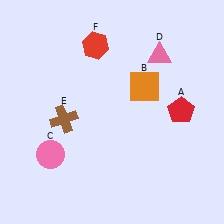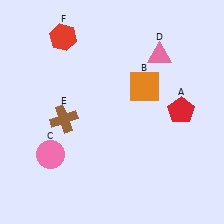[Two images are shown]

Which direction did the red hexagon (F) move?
The red hexagon (F) moved left.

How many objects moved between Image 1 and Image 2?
1 object moved between the two images.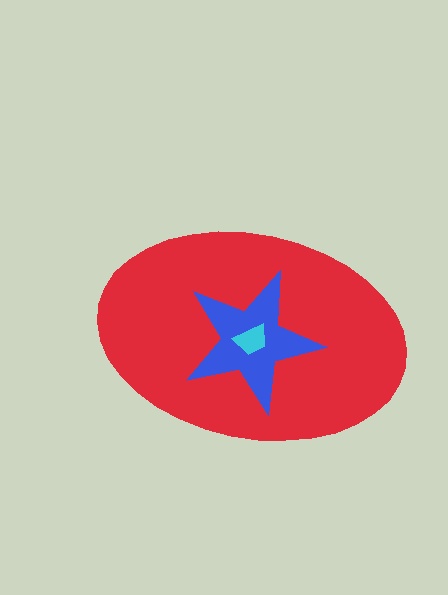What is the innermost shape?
The cyan trapezoid.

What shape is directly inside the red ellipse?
The blue star.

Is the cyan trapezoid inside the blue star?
Yes.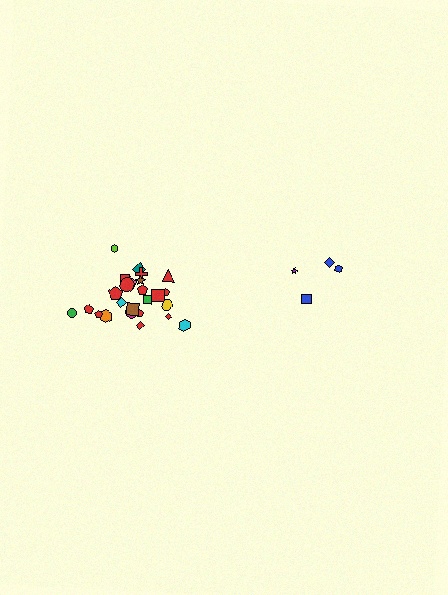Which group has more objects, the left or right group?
The left group.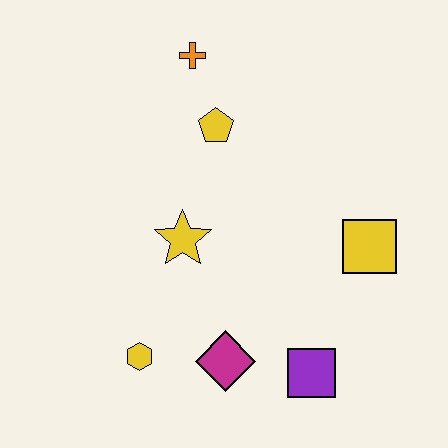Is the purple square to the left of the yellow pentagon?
No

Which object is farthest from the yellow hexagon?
The orange cross is farthest from the yellow hexagon.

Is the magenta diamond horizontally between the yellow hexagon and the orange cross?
No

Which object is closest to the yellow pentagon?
The orange cross is closest to the yellow pentagon.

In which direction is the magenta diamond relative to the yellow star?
The magenta diamond is below the yellow star.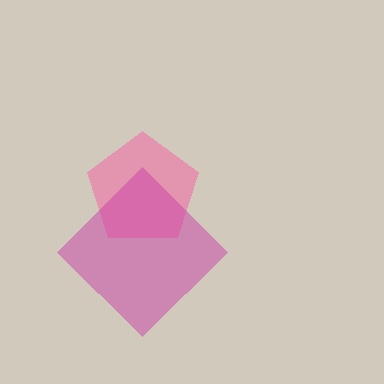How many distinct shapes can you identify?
There are 2 distinct shapes: a pink pentagon, a magenta diamond.